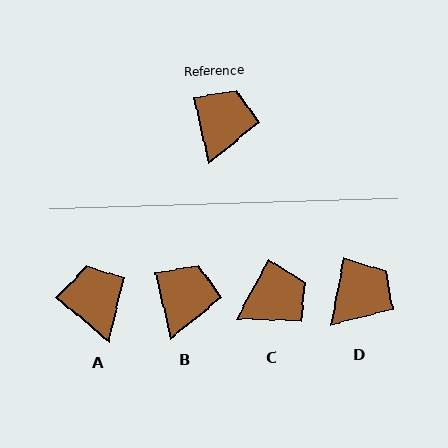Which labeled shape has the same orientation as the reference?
B.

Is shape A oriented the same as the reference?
No, it is off by about 37 degrees.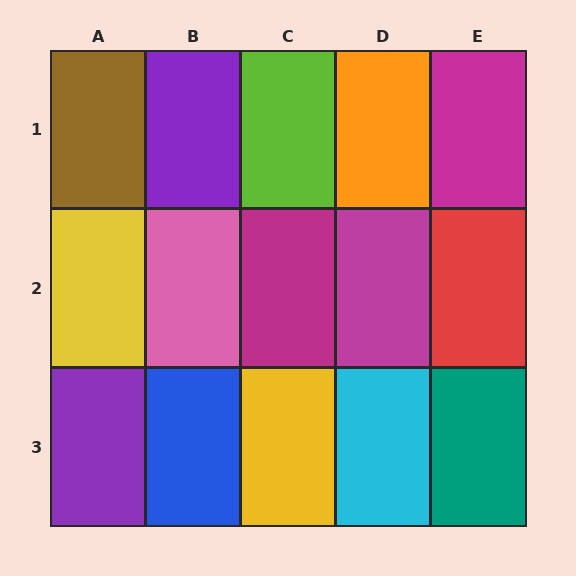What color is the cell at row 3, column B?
Blue.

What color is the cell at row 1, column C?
Lime.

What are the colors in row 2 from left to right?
Yellow, pink, magenta, magenta, red.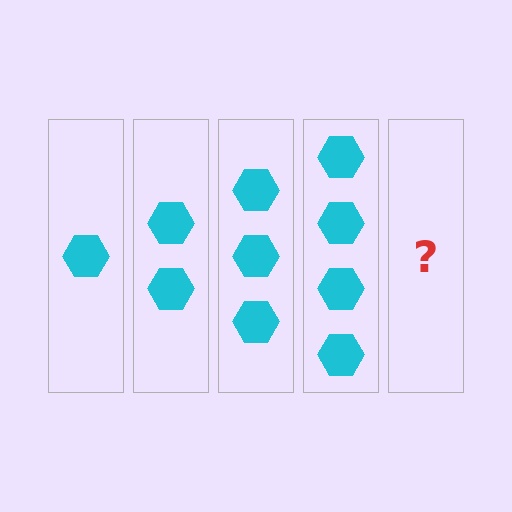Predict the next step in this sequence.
The next step is 5 hexagons.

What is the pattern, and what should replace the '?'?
The pattern is that each step adds one more hexagon. The '?' should be 5 hexagons.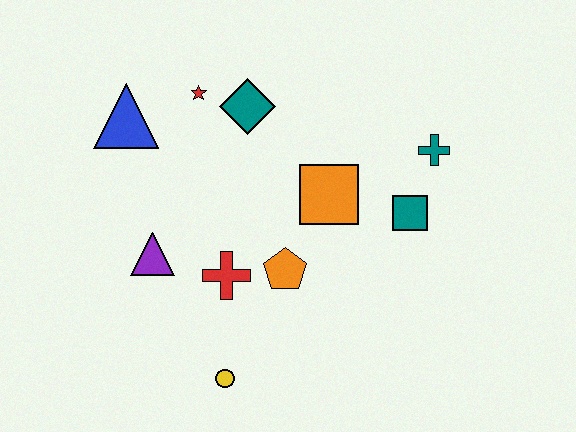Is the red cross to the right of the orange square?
No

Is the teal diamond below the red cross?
No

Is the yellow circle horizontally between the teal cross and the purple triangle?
Yes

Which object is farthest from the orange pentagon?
The blue triangle is farthest from the orange pentagon.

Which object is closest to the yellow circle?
The red cross is closest to the yellow circle.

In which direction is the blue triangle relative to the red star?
The blue triangle is to the left of the red star.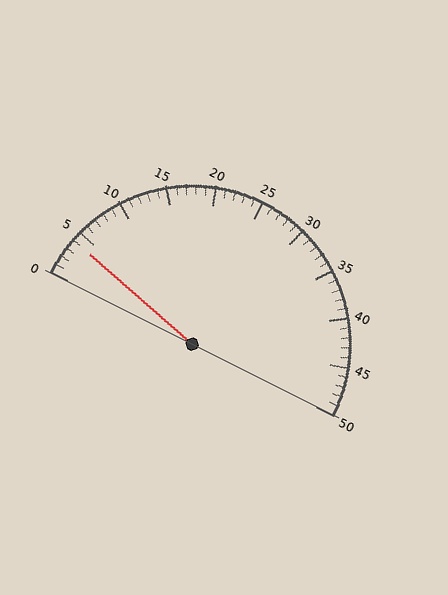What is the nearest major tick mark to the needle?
The nearest major tick mark is 5.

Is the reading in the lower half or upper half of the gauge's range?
The reading is in the lower half of the range (0 to 50).